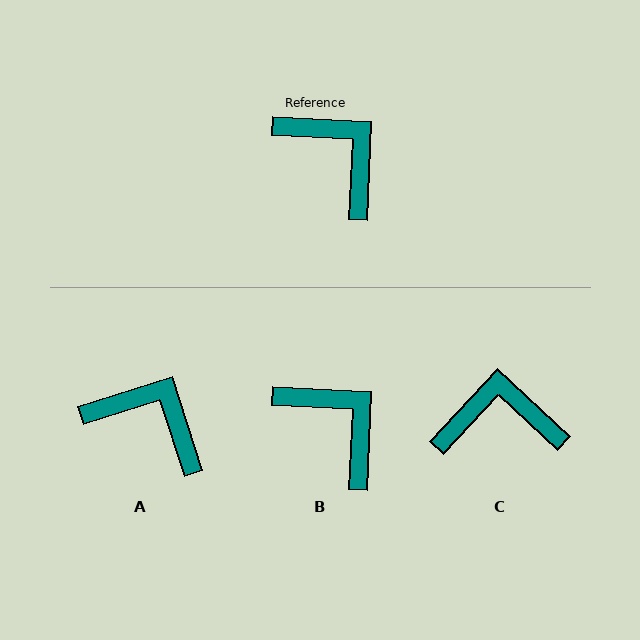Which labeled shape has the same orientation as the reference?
B.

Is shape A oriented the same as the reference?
No, it is off by about 20 degrees.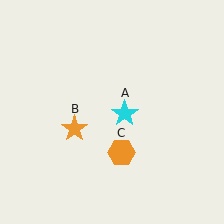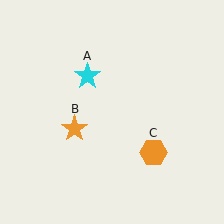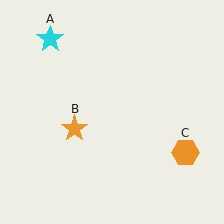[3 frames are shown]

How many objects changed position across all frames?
2 objects changed position: cyan star (object A), orange hexagon (object C).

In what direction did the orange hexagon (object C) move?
The orange hexagon (object C) moved right.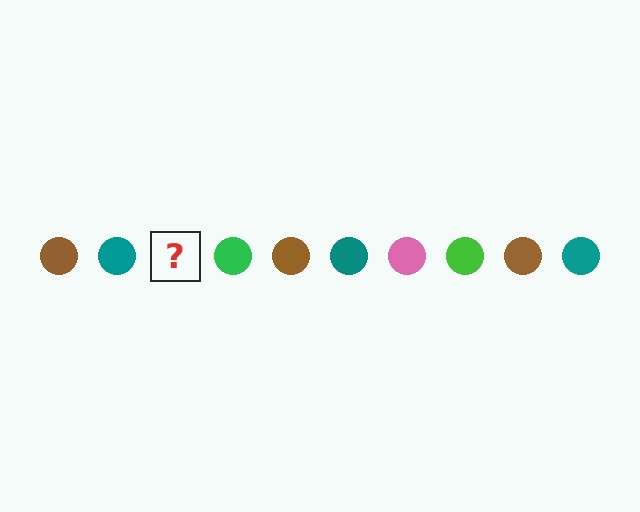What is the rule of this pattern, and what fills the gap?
The rule is that the pattern cycles through brown, teal, pink, green circles. The gap should be filled with a pink circle.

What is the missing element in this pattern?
The missing element is a pink circle.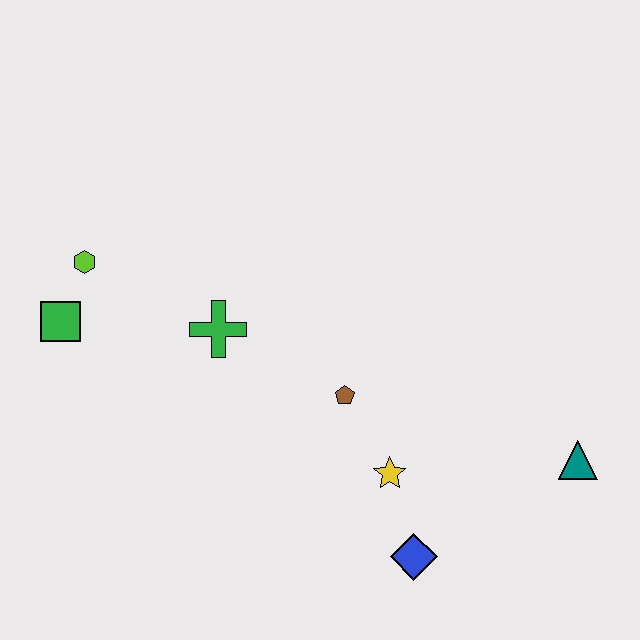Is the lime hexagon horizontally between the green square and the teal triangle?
Yes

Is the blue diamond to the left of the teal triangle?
Yes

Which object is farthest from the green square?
The teal triangle is farthest from the green square.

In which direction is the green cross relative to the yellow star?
The green cross is to the left of the yellow star.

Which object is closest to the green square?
The lime hexagon is closest to the green square.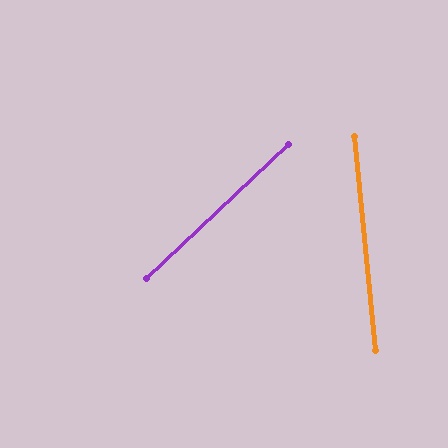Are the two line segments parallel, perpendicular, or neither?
Neither parallel nor perpendicular — they differ by about 52°.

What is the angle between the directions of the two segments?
Approximately 52 degrees.